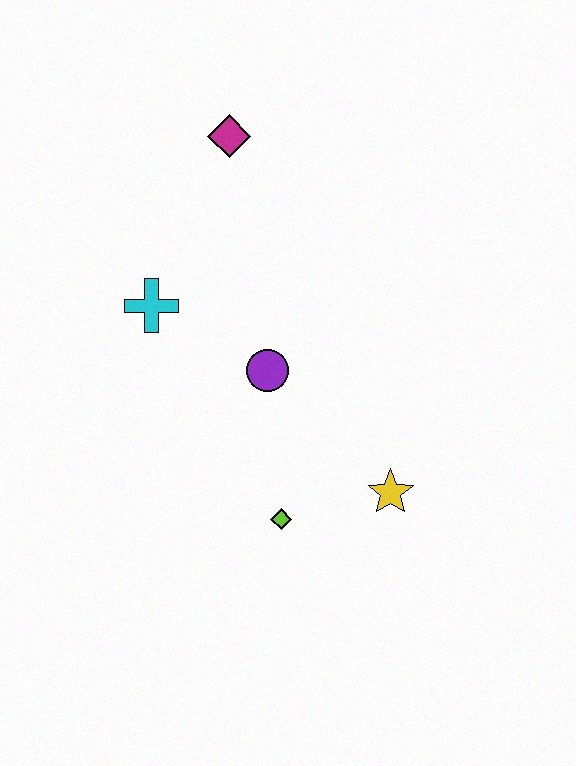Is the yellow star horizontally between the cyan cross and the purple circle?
No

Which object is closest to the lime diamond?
The yellow star is closest to the lime diamond.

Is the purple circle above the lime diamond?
Yes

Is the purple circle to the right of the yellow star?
No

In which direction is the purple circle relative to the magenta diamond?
The purple circle is below the magenta diamond.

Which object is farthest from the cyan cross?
The yellow star is farthest from the cyan cross.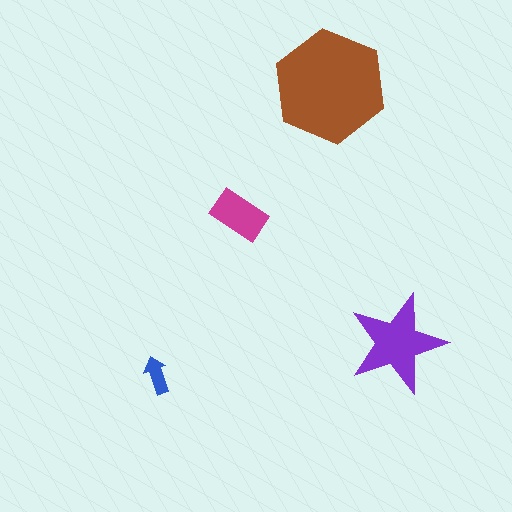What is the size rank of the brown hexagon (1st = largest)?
1st.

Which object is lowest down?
The blue arrow is bottommost.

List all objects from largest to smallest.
The brown hexagon, the purple star, the magenta rectangle, the blue arrow.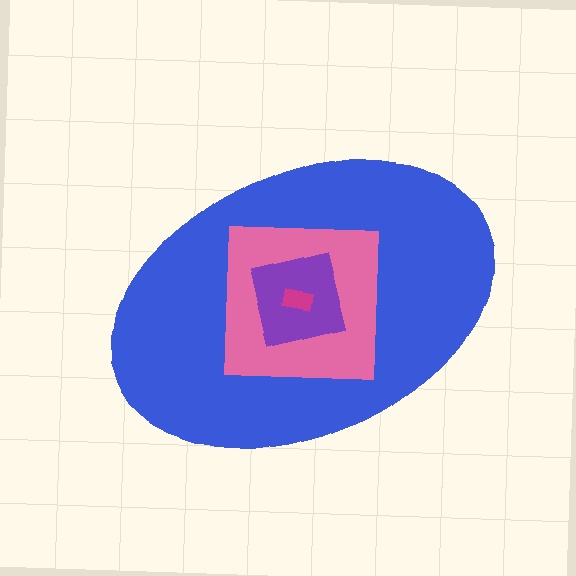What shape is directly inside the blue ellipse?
The pink square.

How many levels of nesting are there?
4.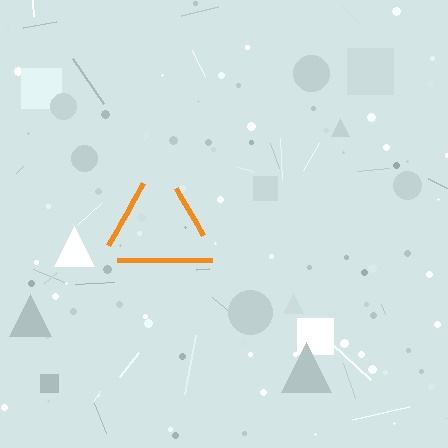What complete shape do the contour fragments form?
The contour fragments form a triangle.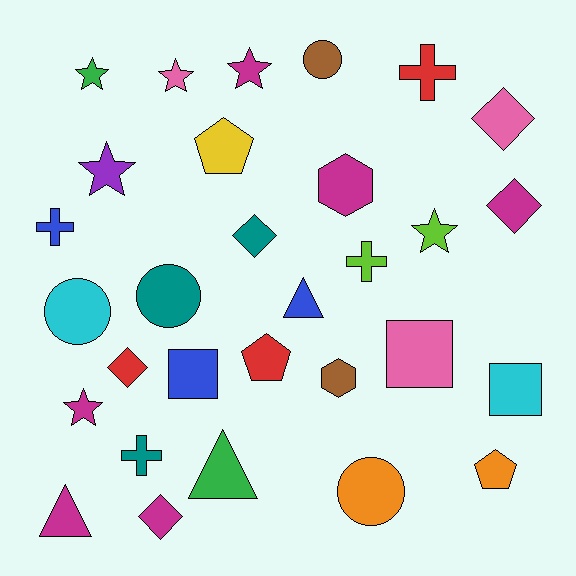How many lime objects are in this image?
There are 2 lime objects.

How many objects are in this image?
There are 30 objects.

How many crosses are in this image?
There are 4 crosses.